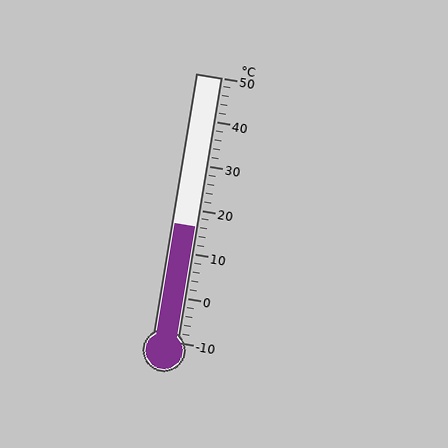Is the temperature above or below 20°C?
The temperature is below 20°C.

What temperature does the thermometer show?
The thermometer shows approximately 16°C.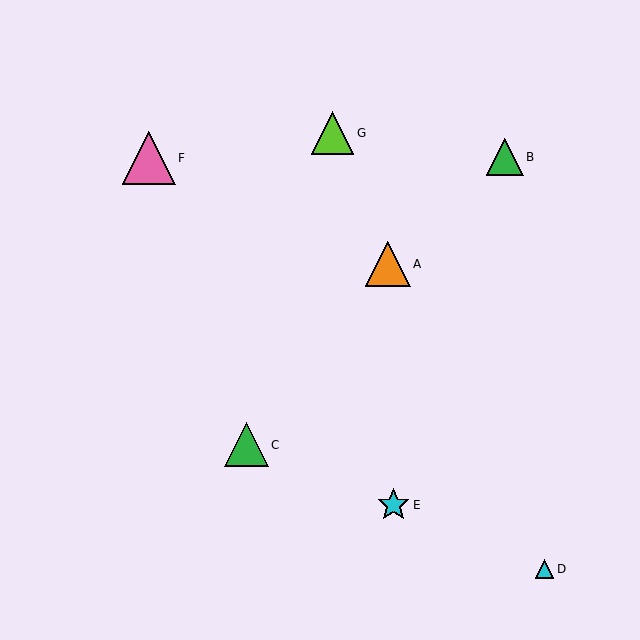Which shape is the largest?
The pink triangle (labeled F) is the largest.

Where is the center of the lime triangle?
The center of the lime triangle is at (333, 133).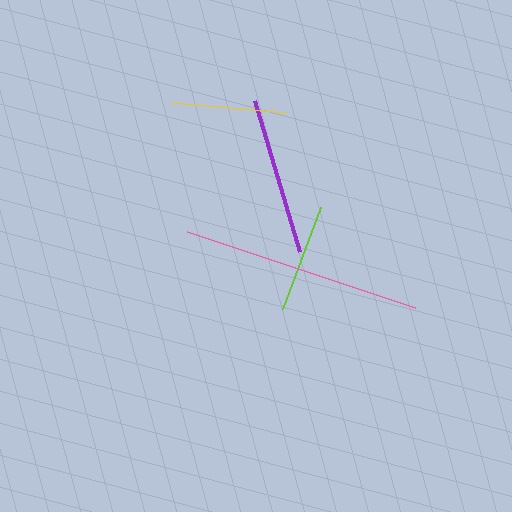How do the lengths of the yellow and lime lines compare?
The yellow and lime lines are approximately the same length.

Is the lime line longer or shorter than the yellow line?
The yellow line is longer than the lime line.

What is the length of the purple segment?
The purple segment is approximately 157 pixels long.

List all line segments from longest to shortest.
From longest to shortest: pink, purple, yellow, lime.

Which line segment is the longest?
The pink line is the longest at approximately 240 pixels.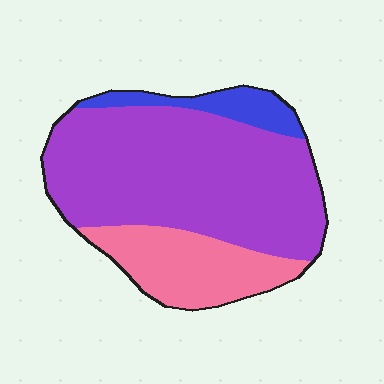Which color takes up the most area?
Purple, at roughly 65%.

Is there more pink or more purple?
Purple.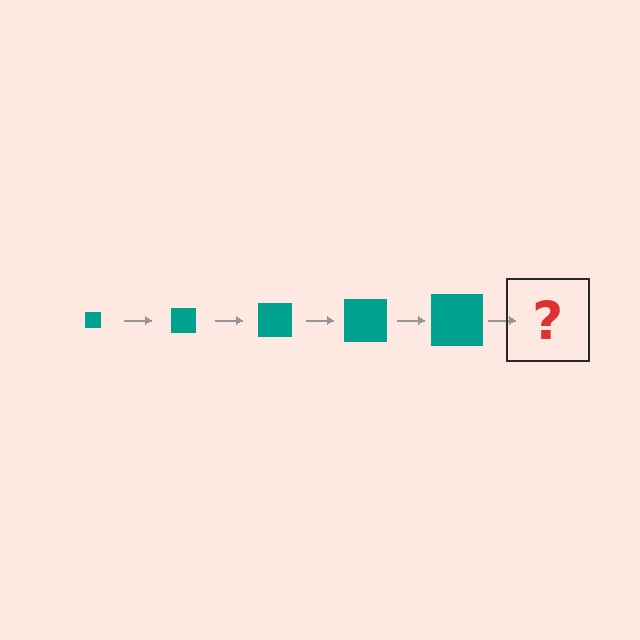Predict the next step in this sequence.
The next step is a teal square, larger than the previous one.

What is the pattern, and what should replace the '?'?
The pattern is that the square gets progressively larger each step. The '?' should be a teal square, larger than the previous one.